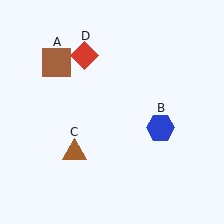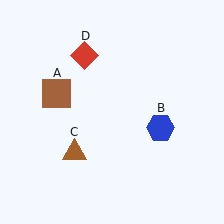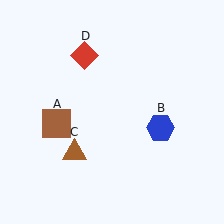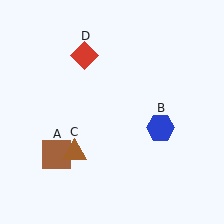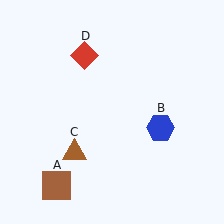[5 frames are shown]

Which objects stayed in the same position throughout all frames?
Blue hexagon (object B) and brown triangle (object C) and red diamond (object D) remained stationary.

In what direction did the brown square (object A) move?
The brown square (object A) moved down.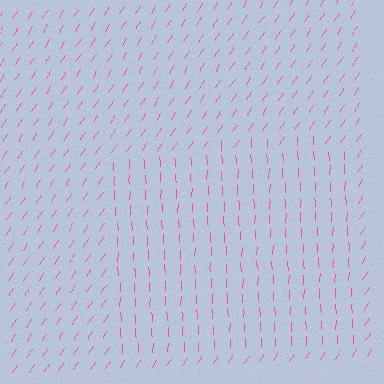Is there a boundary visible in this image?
Yes, there is a texture boundary formed by a change in line orientation.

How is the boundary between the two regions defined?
The boundary is defined purely by a change in line orientation (approximately 34 degrees difference). All lines are the same color and thickness.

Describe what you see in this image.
The image is filled with small pink line segments. A rectangle region in the image has lines oriented differently from the surrounding lines, creating a visible texture boundary.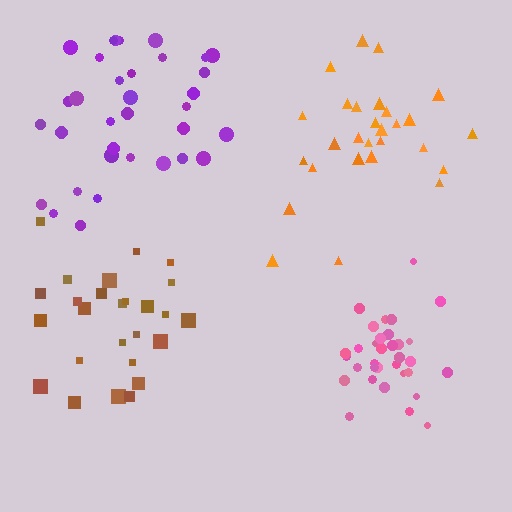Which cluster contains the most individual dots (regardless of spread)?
Purple (35).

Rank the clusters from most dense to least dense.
pink, orange, purple, brown.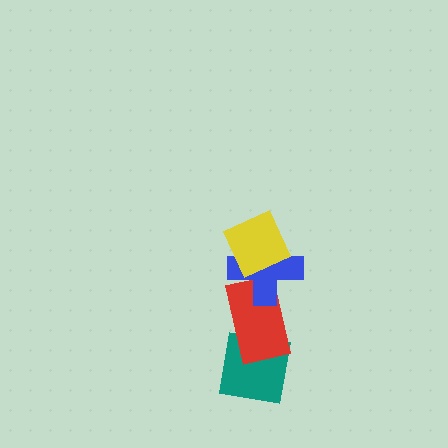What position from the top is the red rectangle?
The red rectangle is 3rd from the top.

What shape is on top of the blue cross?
The yellow diamond is on top of the blue cross.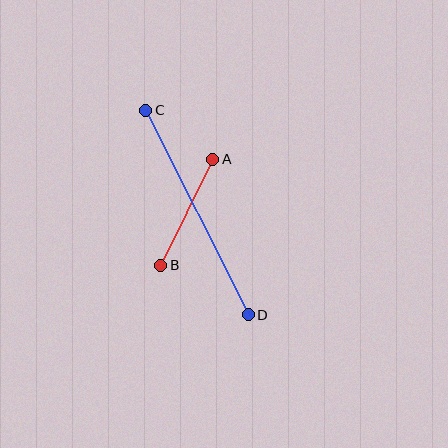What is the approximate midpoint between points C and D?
The midpoint is at approximately (197, 213) pixels.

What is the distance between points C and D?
The distance is approximately 229 pixels.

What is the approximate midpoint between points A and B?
The midpoint is at approximately (187, 212) pixels.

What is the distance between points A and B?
The distance is approximately 118 pixels.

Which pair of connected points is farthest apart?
Points C and D are farthest apart.